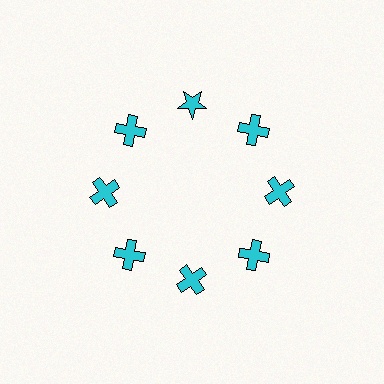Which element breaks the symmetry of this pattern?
The cyan star at roughly the 12 o'clock position breaks the symmetry. All other shapes are cyan crosses.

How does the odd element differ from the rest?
It has a different shape: star instead of cross.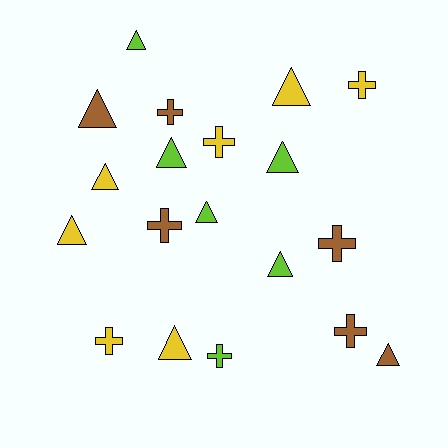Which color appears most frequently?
Yellow, with 7 objects.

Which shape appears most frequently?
Triangle, with 11 objects.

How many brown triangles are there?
There are 2 brown triangles.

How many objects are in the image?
There are 19 objects.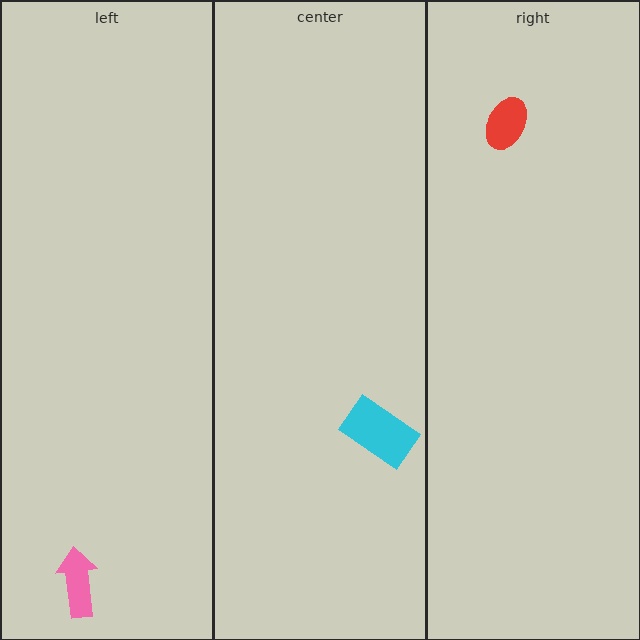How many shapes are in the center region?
1.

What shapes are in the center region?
The cyan rectangle.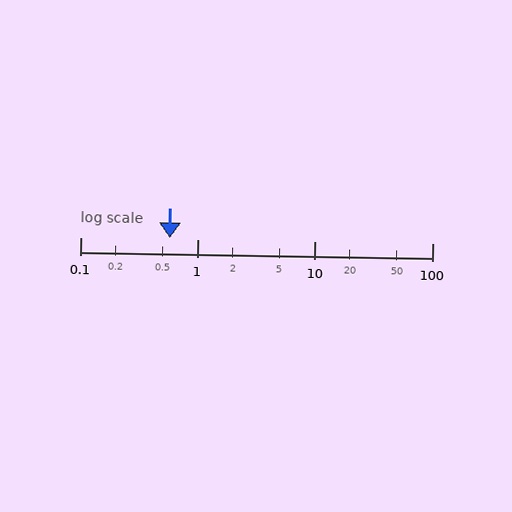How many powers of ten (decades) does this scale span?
The scale spans 3 decades, from 0.1 to 100.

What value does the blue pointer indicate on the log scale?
The pointer indicates approximately 0.58.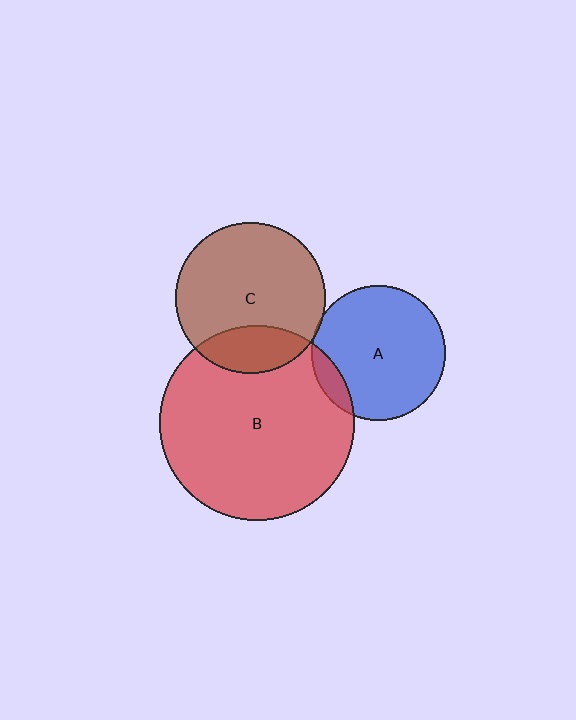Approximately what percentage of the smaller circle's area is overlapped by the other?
Approximately 10%.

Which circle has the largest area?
Circle B (red).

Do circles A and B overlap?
Yes.